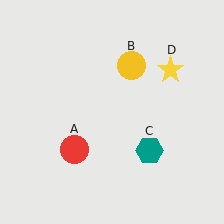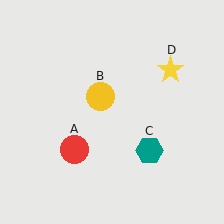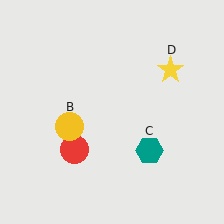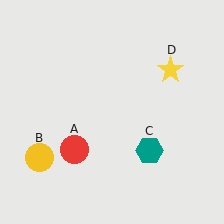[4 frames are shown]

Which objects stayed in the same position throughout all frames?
Red circle (object A) and teal hexagon (object C) and yellow star (object D) remained stationary.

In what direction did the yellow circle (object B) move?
The yellow circle (object B) moved down and to the left.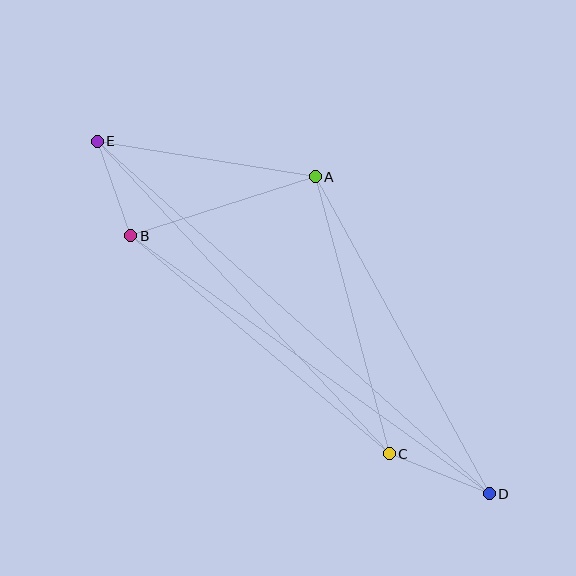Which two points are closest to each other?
Points B and E are closest to each other.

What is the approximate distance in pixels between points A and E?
The distance between A and E is approximately 221 pixels.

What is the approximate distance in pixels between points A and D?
The distance between A and D is approximately 362 pixels.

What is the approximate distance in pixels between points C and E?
The distance between C and E is approximately 428 pixels.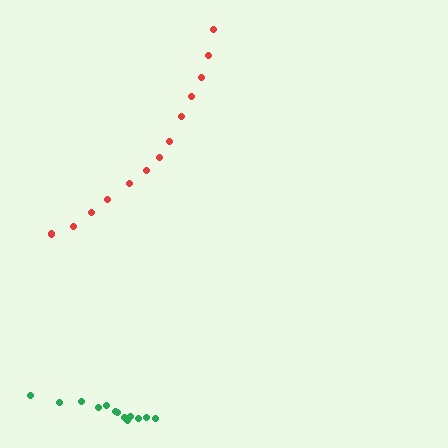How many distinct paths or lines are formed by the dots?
There are 2 distinct paths.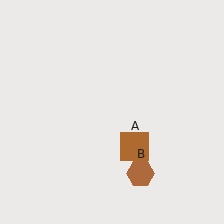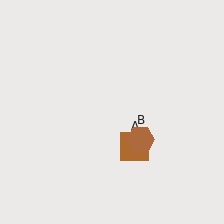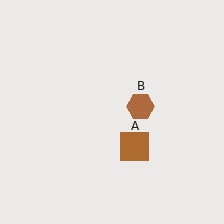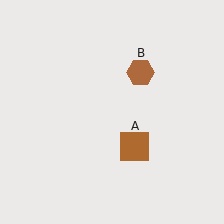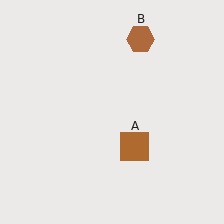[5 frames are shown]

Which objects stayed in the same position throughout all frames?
Brown square (object A) remained stationary.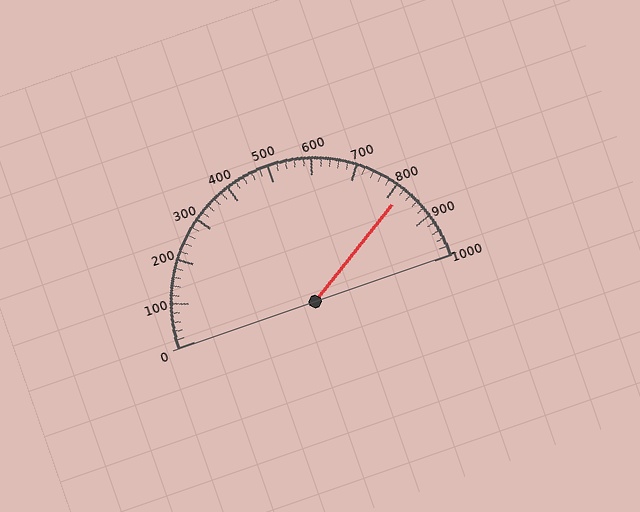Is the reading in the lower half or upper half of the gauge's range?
The reading is in the upper half of the range (0 to 1000).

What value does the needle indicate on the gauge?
The needle indicates approximately 820.